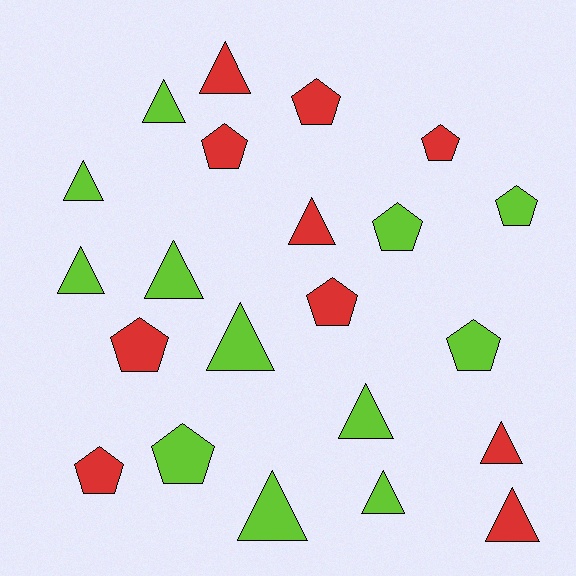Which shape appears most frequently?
Triangle, with 12 objects.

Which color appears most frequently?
Lime, with 12 objects.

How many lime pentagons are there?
There are 4 lime pentagons.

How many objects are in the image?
There are 22 objects.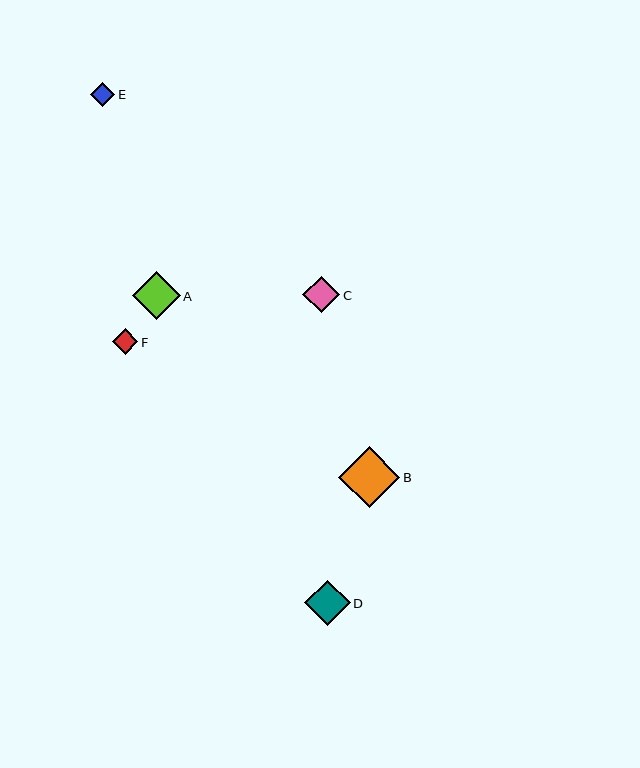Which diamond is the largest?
Diamond B is the largest with a size of approximately 61 pixels.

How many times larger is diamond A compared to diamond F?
Diamond A is approximately 1.9 times the size of diamond F.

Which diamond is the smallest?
Diamond E is the smallest with a size of approximately 24 pixels.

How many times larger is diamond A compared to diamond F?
Diamond A is approximately 1.9 times the size of diamond F.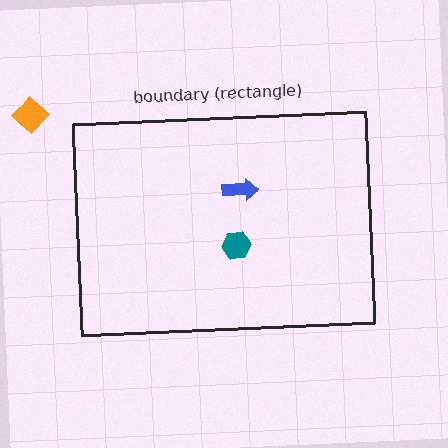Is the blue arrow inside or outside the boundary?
Inside.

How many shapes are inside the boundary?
2 inside, 1 outside.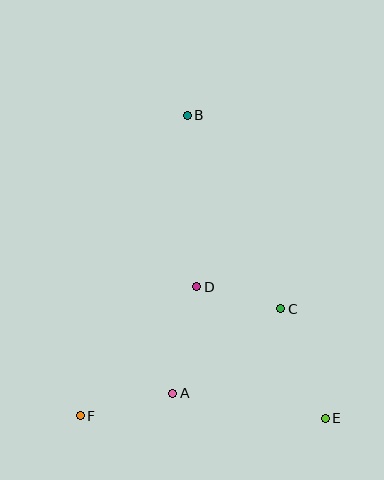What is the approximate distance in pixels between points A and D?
The distance between A and D is approximately 109 pixels.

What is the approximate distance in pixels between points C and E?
The distance between C and E is approximately 118 pixels.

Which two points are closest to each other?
Points C and D are closest to each other.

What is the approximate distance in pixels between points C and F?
The distance between C and F is approximately 228 pixels.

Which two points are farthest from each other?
Points B and E are farthest from each other.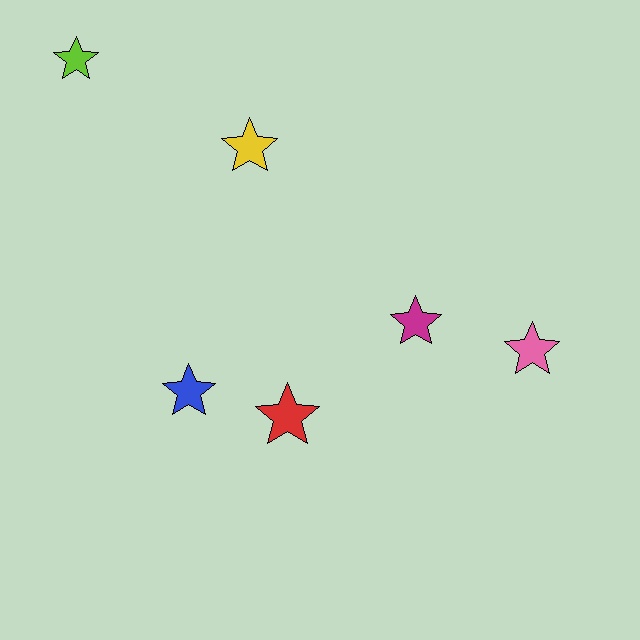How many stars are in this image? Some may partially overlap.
There are 6 stars.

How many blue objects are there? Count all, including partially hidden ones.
There is 1 blue object.